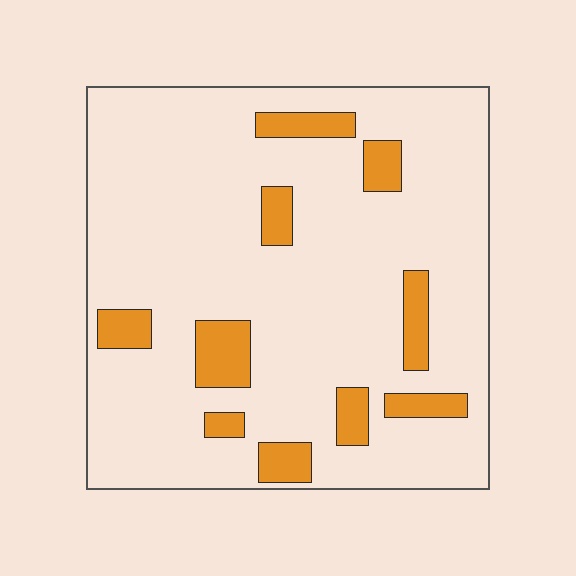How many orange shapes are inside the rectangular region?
10.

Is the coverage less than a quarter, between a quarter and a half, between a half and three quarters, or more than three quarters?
Less than a quarter.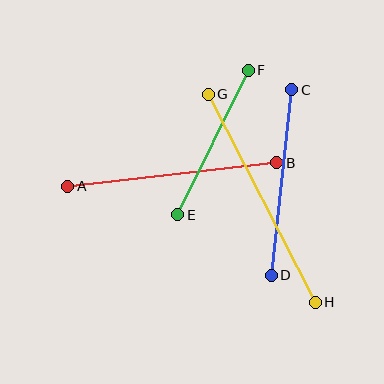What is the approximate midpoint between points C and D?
The midpoint is at approximately (282, 182) pixels.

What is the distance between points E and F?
The distance is approximately 160 pixels.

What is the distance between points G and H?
The distance is approximately 234 pixels.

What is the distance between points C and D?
The distance is approximately 187 pixels.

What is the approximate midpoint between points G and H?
The midpoint is at approximately (262, 198) pixels.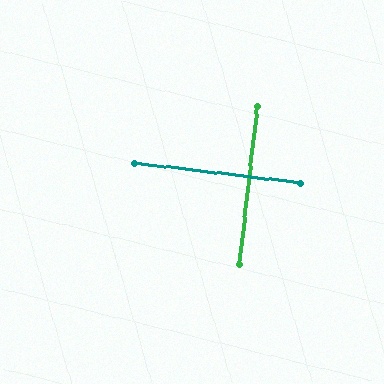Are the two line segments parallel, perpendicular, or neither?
Perpendicular — they meet at approximately 90°.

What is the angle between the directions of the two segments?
Approximately 90 degrees.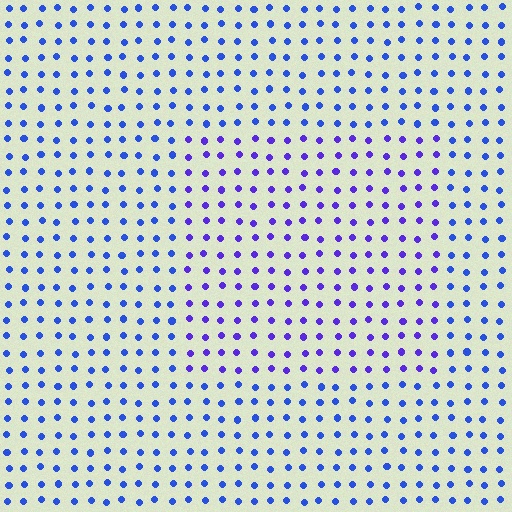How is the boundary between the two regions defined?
The boundary is defined purely by a slight shift in hue (about 30 degrees). Spacing, size, and orientation are identical on both sides.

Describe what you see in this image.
The image is filled with small blue elements in a uniform arrangement. A rectangle-shaped region is visible where the elements are tinted to a slightly different hue, forming a subtle color boundary.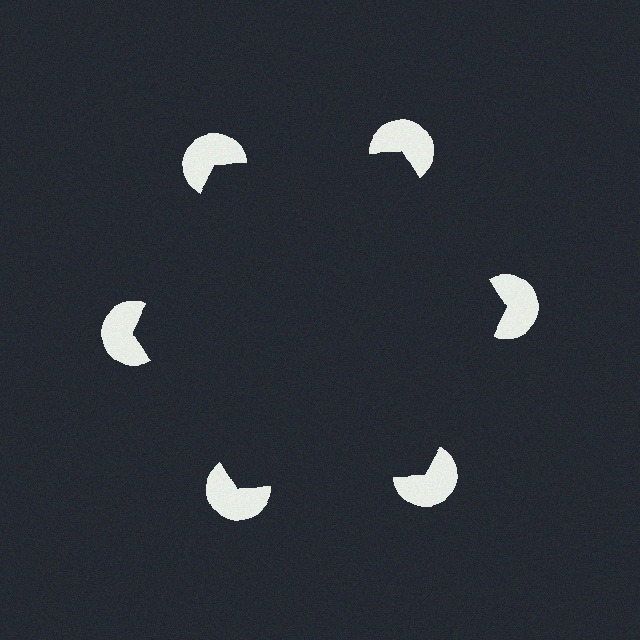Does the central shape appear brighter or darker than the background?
It typically appears slightly darker than the background, even though no actual brightness change is drawn.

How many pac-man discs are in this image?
There are 6 — one at each vertex of the illusory hexagon.